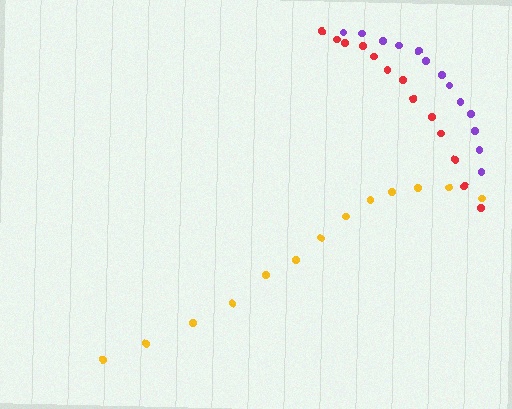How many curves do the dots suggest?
There are 3 distinct paths.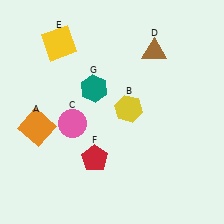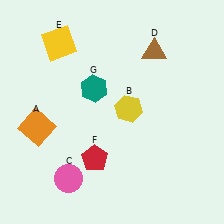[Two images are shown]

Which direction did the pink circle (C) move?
The pink circle (C) moved down.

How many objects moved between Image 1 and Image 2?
1 object moved between the two images.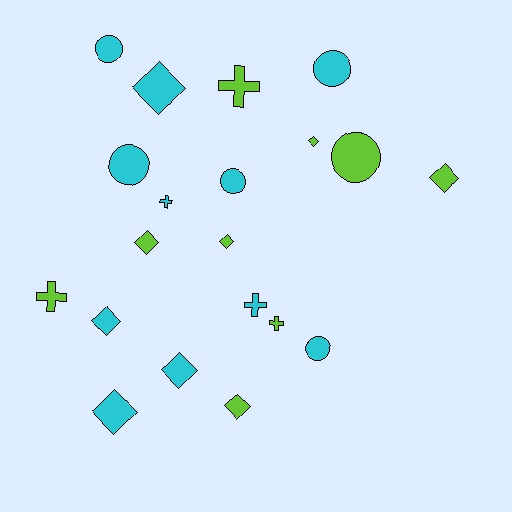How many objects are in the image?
There are 20 objects.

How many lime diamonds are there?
There are 5 lime diamonds.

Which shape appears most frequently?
Diamond, with 9 objects.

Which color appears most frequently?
Cyan, with 11 objects.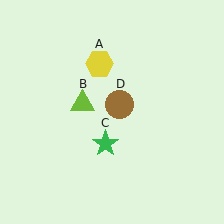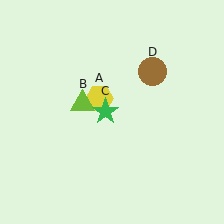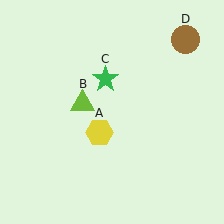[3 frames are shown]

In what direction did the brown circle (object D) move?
The brown circle (object D) moved up and to the right.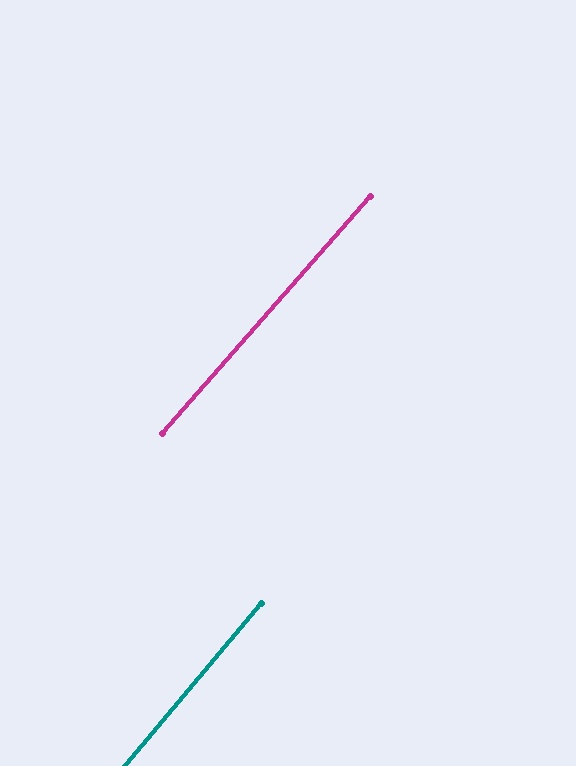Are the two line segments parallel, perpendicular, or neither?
Parallel — their directions differ by only 1.1°.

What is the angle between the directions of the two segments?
Approximately 1 degree.